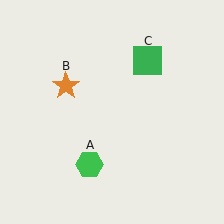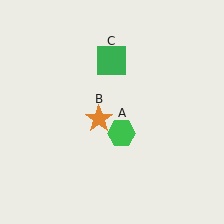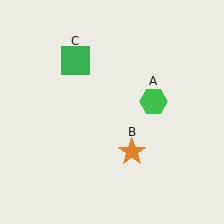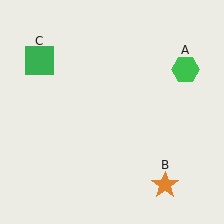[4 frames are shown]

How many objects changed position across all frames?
3 objects changed position: green hexagon (object A), orange star (object B), green square (object C).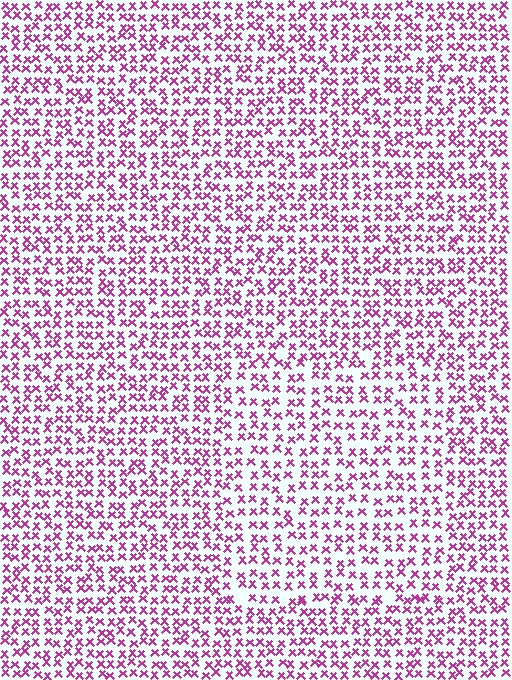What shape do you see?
I see a rectangle.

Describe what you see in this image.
The image contains small magenta elements arranged at two different densities. A rectangle-shaped region is visible where the elements are less densely packed than the surrounding area.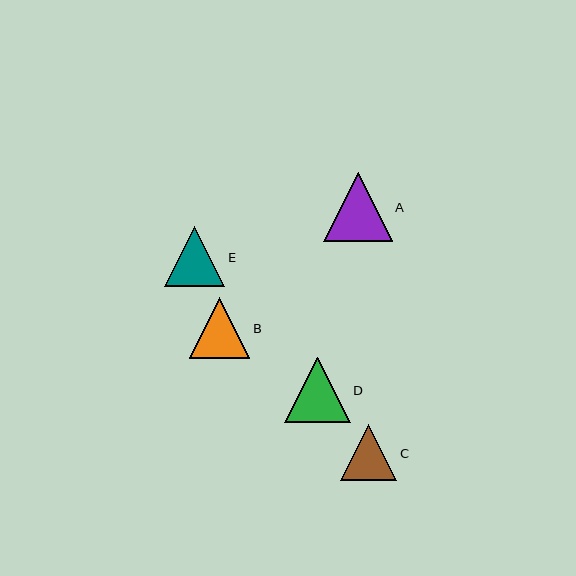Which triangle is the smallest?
Triangle C is the smallest with a size of approximately 56 pixels.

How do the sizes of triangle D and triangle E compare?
Triangle D and triangle E are approximately the same size.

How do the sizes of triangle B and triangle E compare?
Triangle B and triangle E are approximately the same size.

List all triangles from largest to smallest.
From largest to smallest: A, D, B, E, C.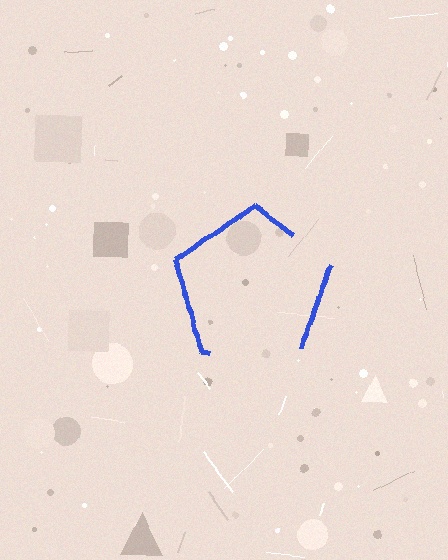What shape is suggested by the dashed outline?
The dashed outline suggests a pentagon.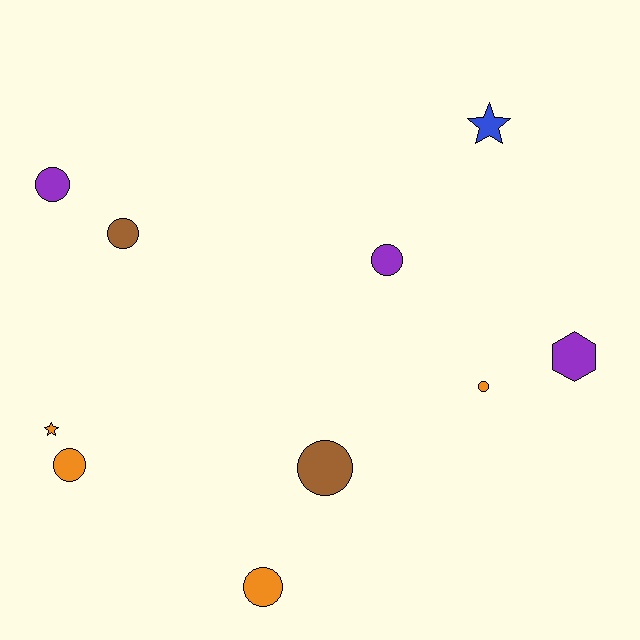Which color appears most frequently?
Orange, with 4 objects.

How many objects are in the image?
There are 10 objects.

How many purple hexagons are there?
There is 1 purple hexagon.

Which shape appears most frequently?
Circle, with 7 objects.